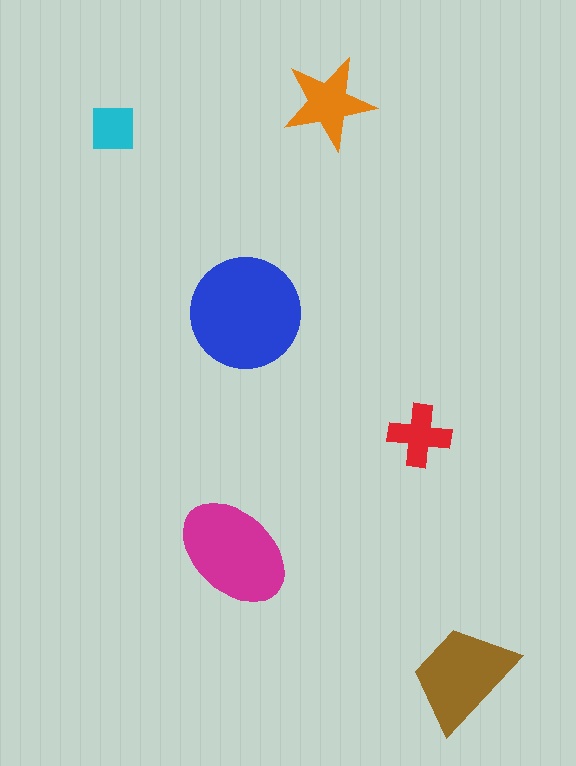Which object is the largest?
The blue circle.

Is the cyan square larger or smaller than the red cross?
Smaller.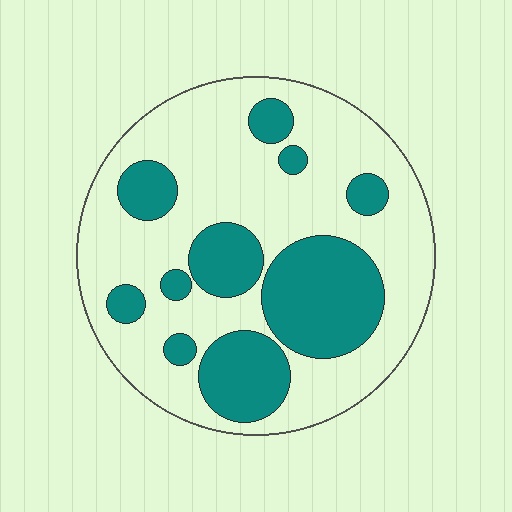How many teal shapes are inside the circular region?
10.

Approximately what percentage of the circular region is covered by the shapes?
Approximately 30%.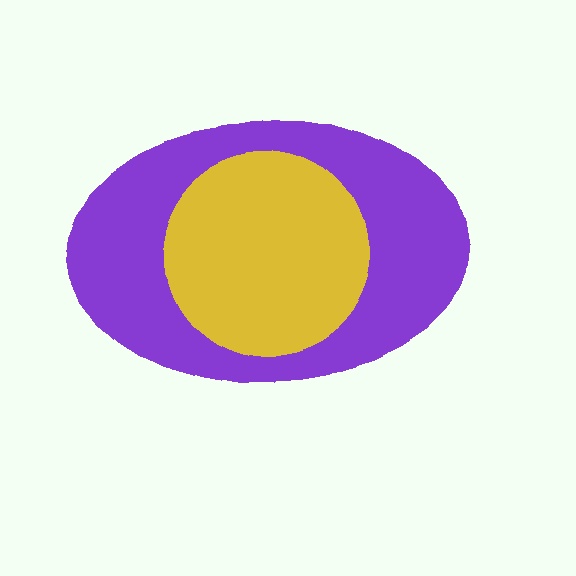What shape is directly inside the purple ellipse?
The yellow circle.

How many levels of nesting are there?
2.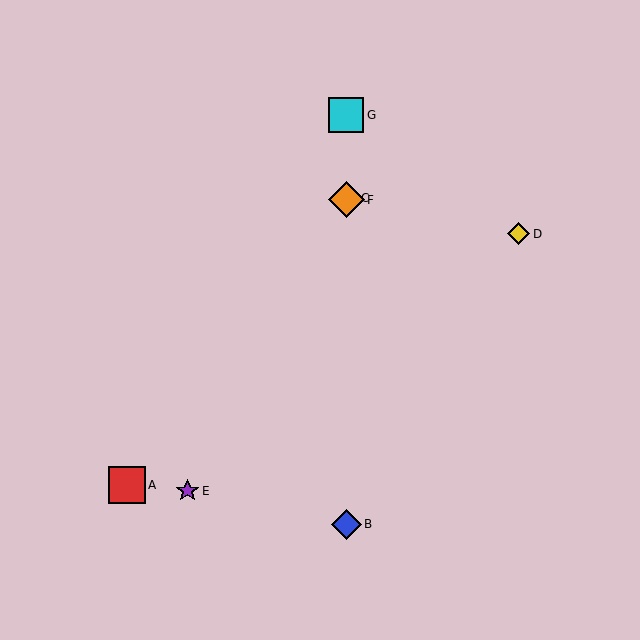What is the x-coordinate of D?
Object D is at x≈519.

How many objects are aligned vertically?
4 objects (B, C, F, G) are aligned vertically.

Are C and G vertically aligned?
Yes, both are at x≈346.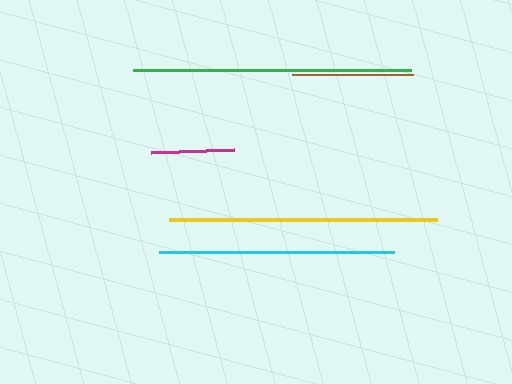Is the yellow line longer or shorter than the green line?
The green line is longer than the yellow line.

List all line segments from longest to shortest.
From longest to shortest: green, yellow, cyan, brown, magenta.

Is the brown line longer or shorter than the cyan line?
The cyan line is longer than the brown line.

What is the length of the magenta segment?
The magenta segment is approximately 82 pixels long.